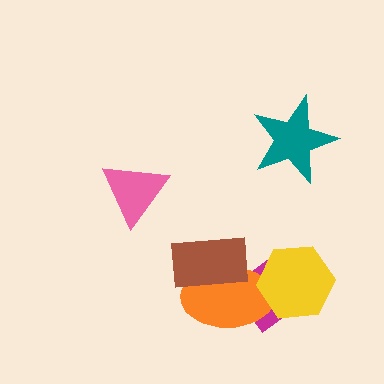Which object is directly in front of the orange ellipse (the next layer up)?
The brown rectangle is directly in front of the orange ellipse.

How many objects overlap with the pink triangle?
0 objects overlap with the pink triangle.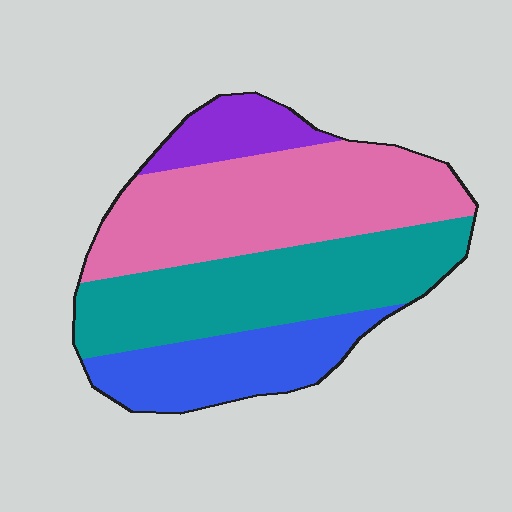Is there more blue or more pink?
Pink.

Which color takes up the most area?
Pink, at roughly 40%.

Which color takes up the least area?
Purple, at roughly 10%.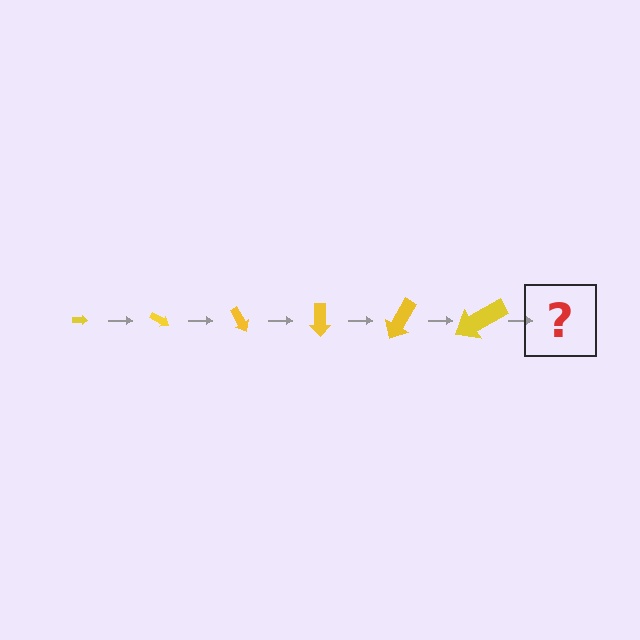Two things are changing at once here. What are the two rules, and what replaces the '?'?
The two rules are that the arrow grows larger each step and it rotates 30 degrees each step. The '?' should be an arrow, larger than the previous one and rotated 180 degrees from the start.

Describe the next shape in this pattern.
It should be an arrow, larger than the previous one and rotated 180 degrees from the start.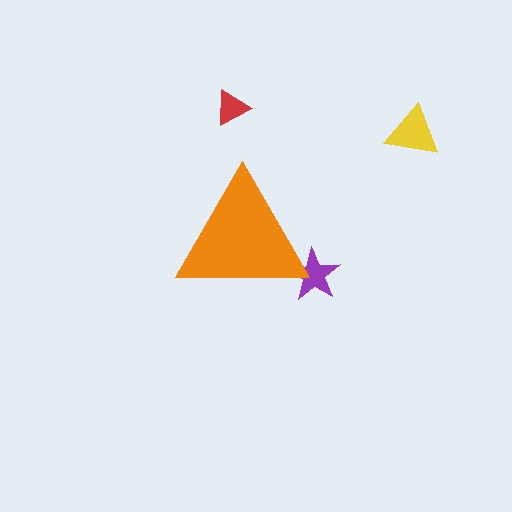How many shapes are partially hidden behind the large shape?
1 shape is partially hidden.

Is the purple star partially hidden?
Yes, the purple star is partially hidden behind the orange triangle.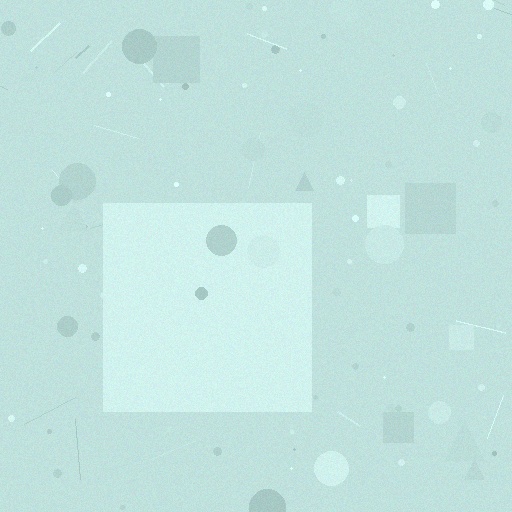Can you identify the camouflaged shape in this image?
The camouflaged shape is a square.